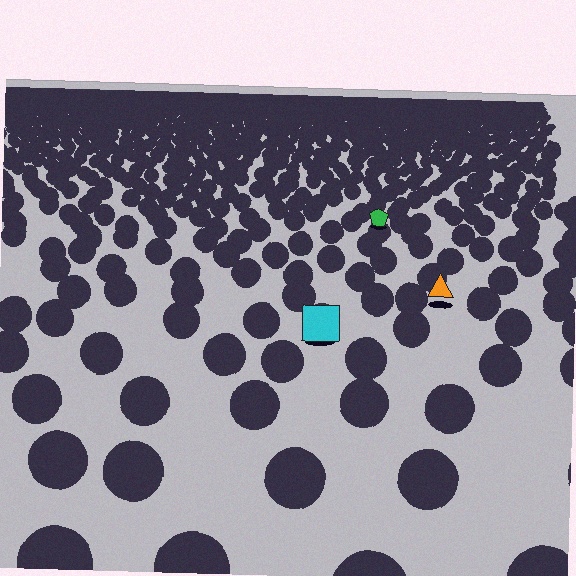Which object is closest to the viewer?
The cyan square is closest. The texture marks near it are larger and more spread out.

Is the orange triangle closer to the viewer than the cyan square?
No. The cyan square is closer — you can tell from the texture gradient: the ground texture is coarser near it.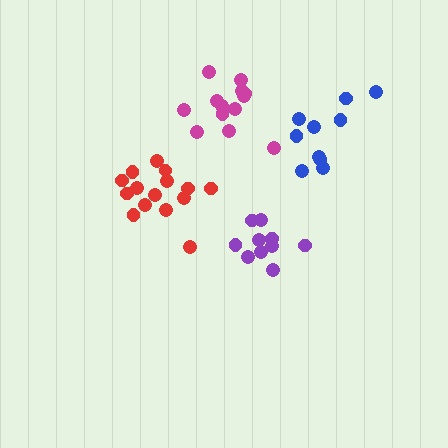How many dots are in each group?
Group 1: 15 dots, Group 2: 10 dots, Group 3: 13 dots, Group 4: 10 dots (48 total).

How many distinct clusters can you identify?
There are 4 distinct clusters.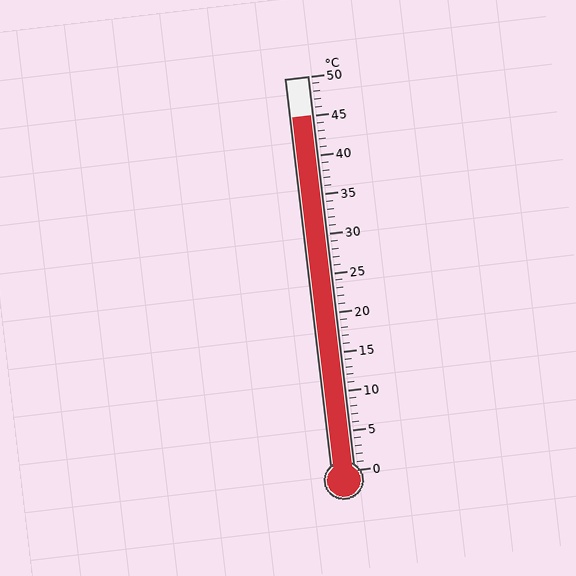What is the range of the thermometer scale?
The thermometer scale ranges from 0°C to 50°C.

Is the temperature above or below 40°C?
The temperature is above 40°C.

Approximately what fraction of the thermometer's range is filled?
The thermometer is filled to approximately 90% of its range.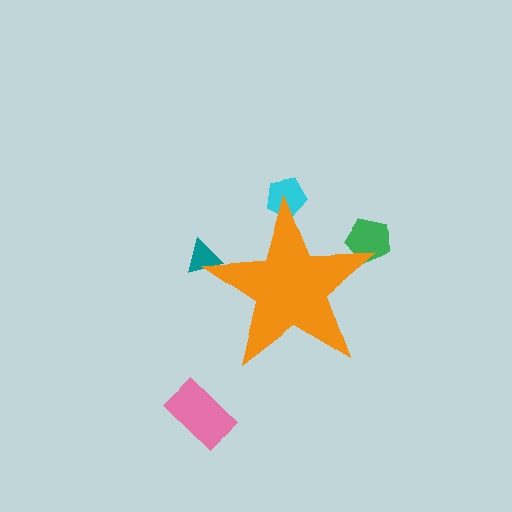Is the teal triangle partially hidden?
Yes, the teal triangle is partially hidden behind the orange star.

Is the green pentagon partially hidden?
Yes, the green pentagon is partially hidden behind the orange star.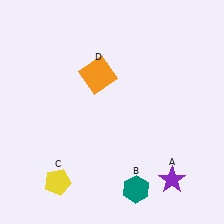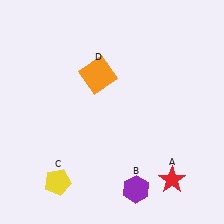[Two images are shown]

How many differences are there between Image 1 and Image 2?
There are 2 differences between the two images.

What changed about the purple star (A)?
In Image 1, A is purple. In Image 2, it changed to red.